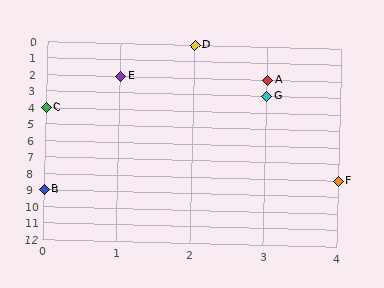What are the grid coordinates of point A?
Point A is at grid coordinates (3, 2).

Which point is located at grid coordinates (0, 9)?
Point B is at (0, 9).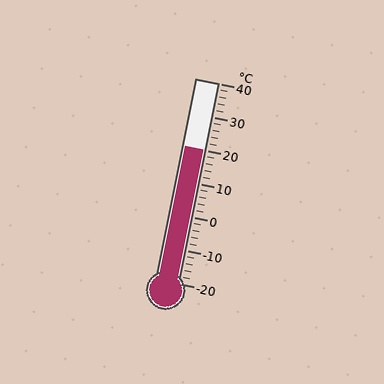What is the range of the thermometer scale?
The thermometer scale ranges from -20°C to 40°C.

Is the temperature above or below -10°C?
The temperature is above -10°C.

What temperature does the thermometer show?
The thermometer shows approximately 20°C.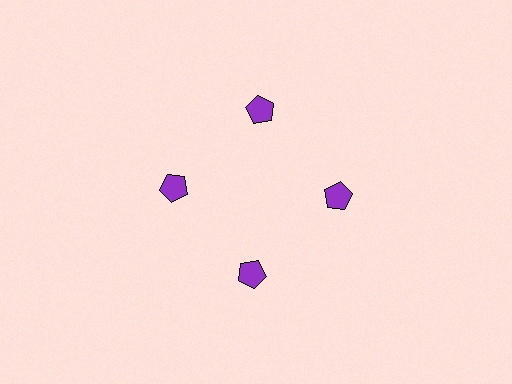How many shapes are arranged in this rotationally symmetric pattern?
There are 4 shapes, arranged in 4 groups of 1.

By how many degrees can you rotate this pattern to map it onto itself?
The pattern maps onto itself every 90 degrees of rotation.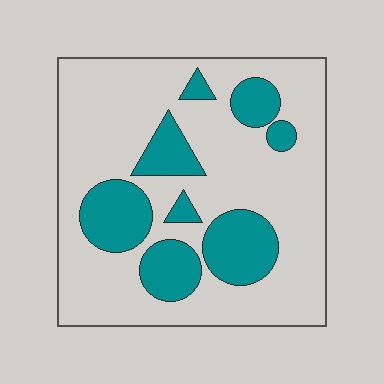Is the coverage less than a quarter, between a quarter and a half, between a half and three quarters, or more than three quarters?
Between a quarter and a half.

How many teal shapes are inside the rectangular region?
8.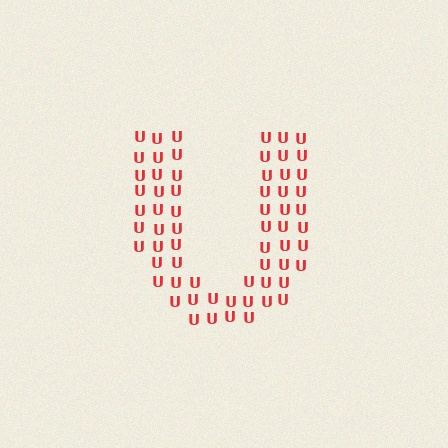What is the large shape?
The large shape is the letter U.